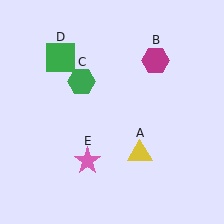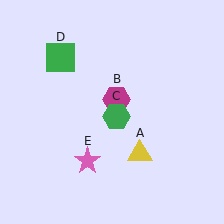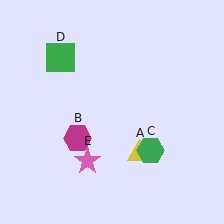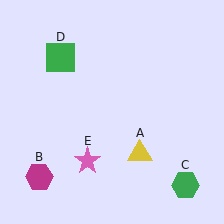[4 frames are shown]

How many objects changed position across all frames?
2 objects changed position: magenta hexagon (object B), green hexagon (object C).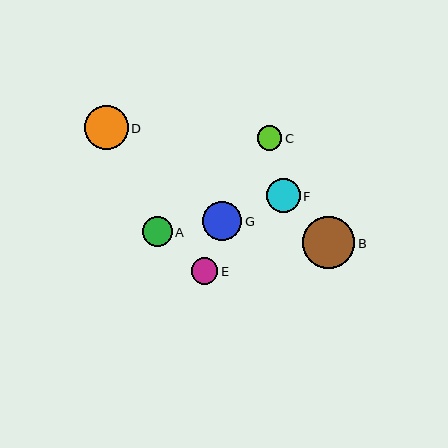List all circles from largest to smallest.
From largest to smallest: B, D, G, F, A, E, C.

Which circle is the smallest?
Circle C is the smallest with a size of approximately 24 pixels.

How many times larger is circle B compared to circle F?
Circle B is approximately 1.6 times the size of circle F.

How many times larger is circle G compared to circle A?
Circle G is approximately 1.3 times the size of circle A.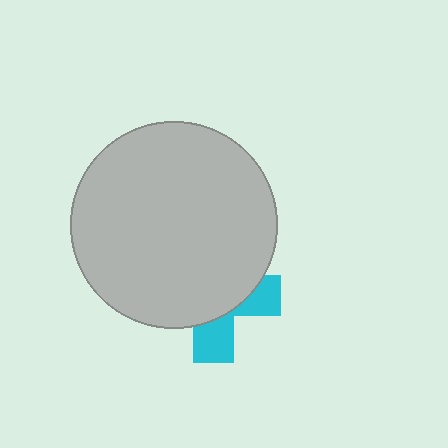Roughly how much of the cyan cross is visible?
A small part of it is visible (roughly 33%).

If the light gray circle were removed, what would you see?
You would see the complete cyan cross.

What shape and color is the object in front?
The object in front is a light gray circle.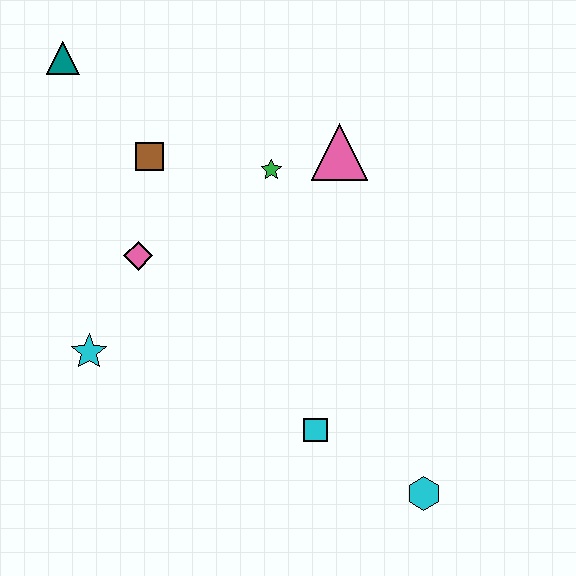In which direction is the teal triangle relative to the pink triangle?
The teal triangle is to the left of the pink triangle.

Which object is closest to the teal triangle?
The brown square is closest to the teal triangle.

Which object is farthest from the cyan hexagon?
The teal triangle is farthest from the cyan hexagon.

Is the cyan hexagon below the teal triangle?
Yes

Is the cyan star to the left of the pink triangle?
Yes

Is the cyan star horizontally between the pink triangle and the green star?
No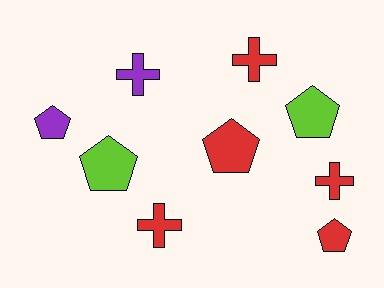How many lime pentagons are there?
There are 2 lime pentagons.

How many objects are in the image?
There are 9 objects.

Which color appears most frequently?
Red, with 5 objects.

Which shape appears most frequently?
Pentagon, with 5 objects.